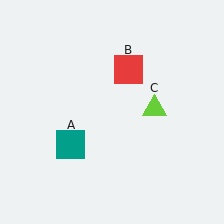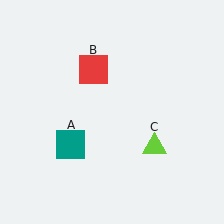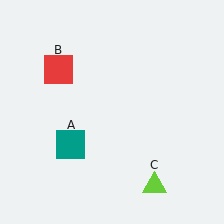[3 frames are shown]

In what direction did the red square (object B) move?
The red square (object B) moved left.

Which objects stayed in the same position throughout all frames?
Teal square (object A) remained stationary.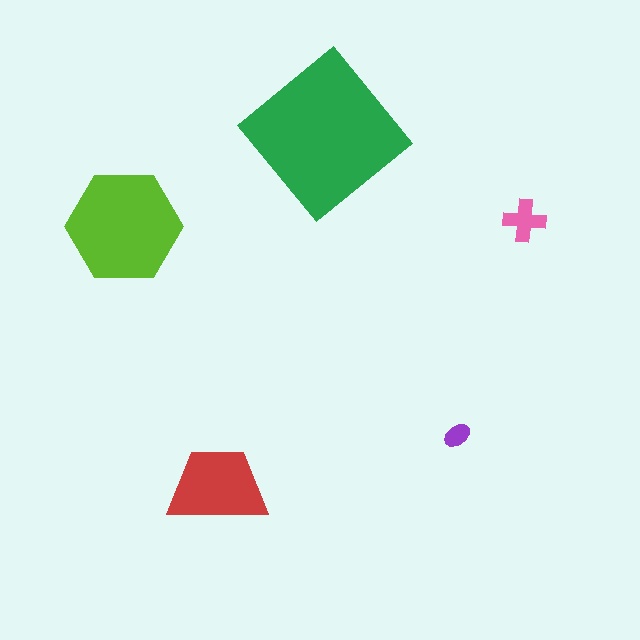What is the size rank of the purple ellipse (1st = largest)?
5th.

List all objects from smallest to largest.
The purple ellipse, the pink cross, the red trapezoid, the lime hexagon, the green diamond.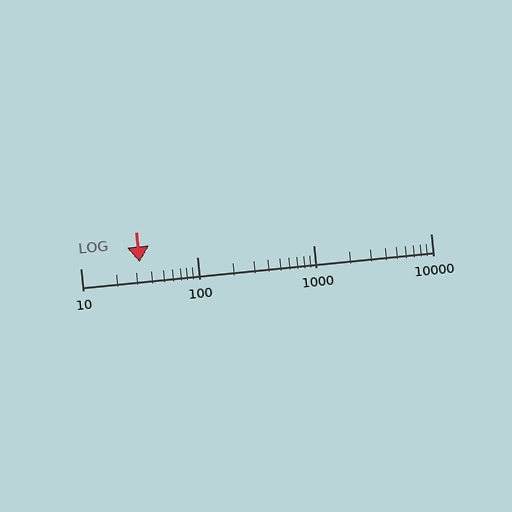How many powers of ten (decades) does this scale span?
The scale spans 3 decades, from 10 to 10000.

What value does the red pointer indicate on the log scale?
The pointer indicates approximately 32.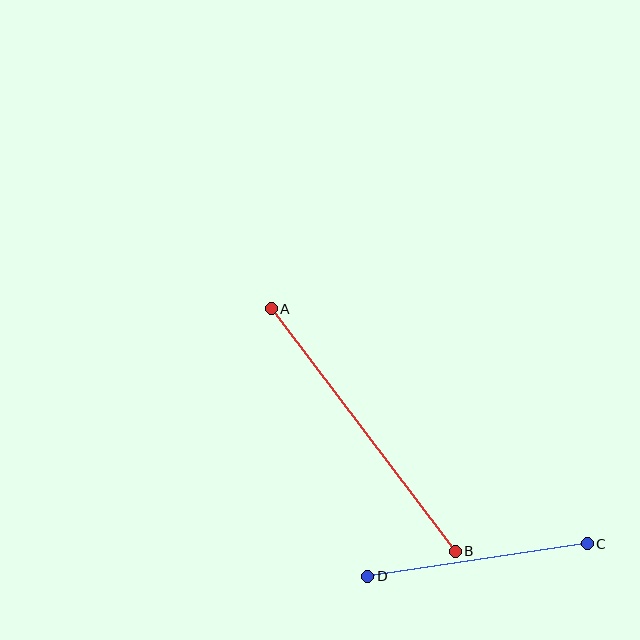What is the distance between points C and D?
The distance is approximately 222 pixels.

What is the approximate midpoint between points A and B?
The midpoint is at approximately (363, 430) pixels.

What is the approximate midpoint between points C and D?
The midpoint is at approximately (478, 560) pixels.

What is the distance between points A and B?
The distance is approximately 304 pixels.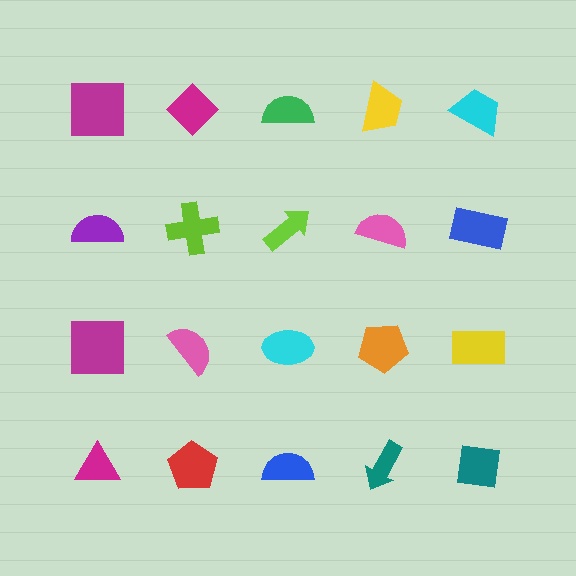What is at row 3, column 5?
A yellow rectangle.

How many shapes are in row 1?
5 shapes.